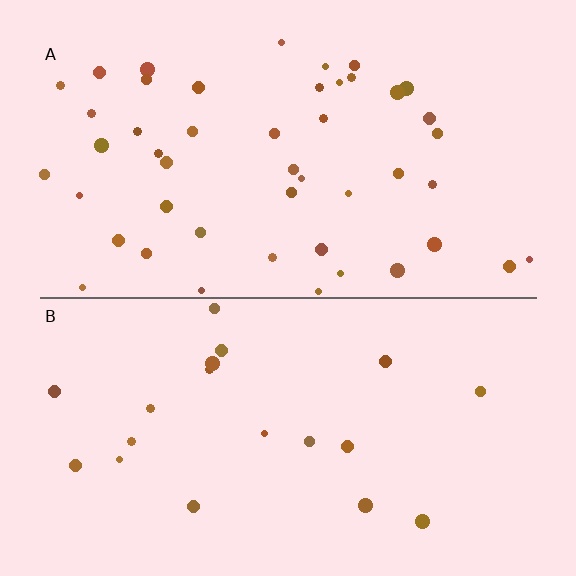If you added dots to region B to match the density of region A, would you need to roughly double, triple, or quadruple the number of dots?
Approximately double.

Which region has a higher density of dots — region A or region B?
A (the top).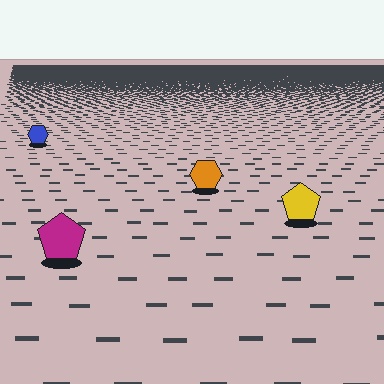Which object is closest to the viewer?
The magenta pentagon is closest. The texture marks near it are larger and more spread out.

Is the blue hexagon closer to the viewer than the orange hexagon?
No. The orange hexagon is closer — you can tell from the texture gradient: the ground texture is coarser near it.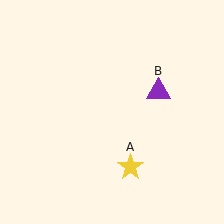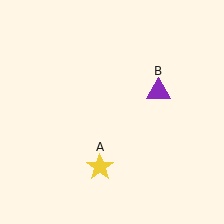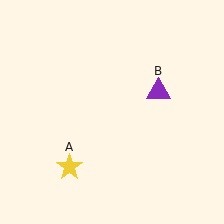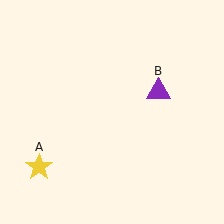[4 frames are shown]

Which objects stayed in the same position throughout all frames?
Purple triangle (object B) remained stationary.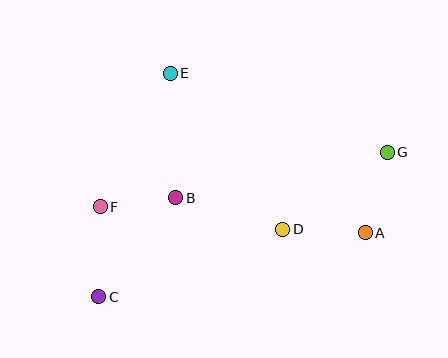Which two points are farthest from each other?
Points C and G are farthest from each other.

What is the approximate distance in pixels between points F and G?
The distance between F and G is approximately 292 pixels.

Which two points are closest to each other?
Points B and F are closest to each other.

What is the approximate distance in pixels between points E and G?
The distance between E and G is approximately 231 pixels.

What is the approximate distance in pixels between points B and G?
The distance between B and G is approximately 217 pixels.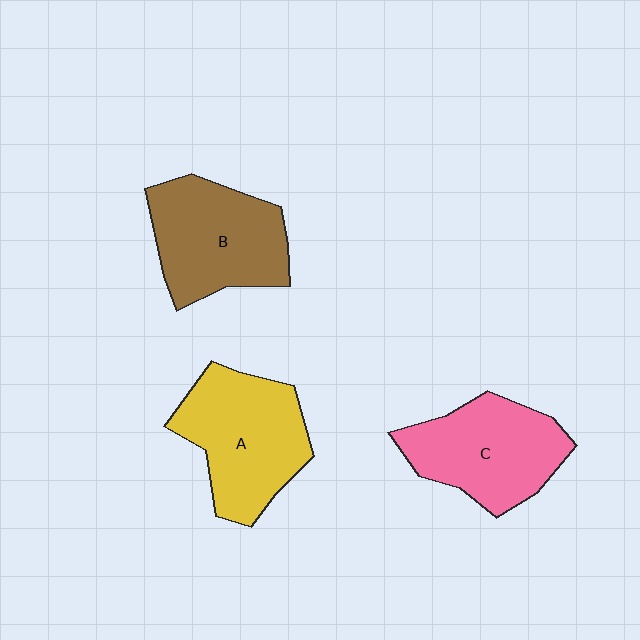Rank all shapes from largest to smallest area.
From largest to smallest: A (yellow), B (brown), C (pink).